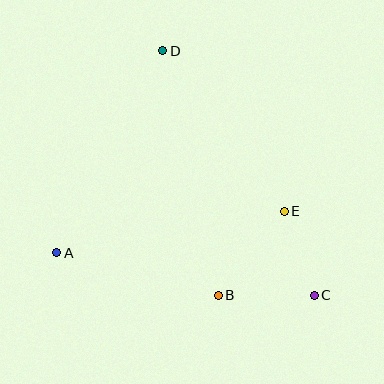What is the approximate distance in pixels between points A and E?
The distance between A and E is approximately 232 pixels.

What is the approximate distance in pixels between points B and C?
The distance between B and C is approximately 96 pixels.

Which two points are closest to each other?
Points C and E are closest to each other.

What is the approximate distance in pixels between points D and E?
The distance between D and E is approximately 201 pixels.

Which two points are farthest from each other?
Points C and D are farthest from each other.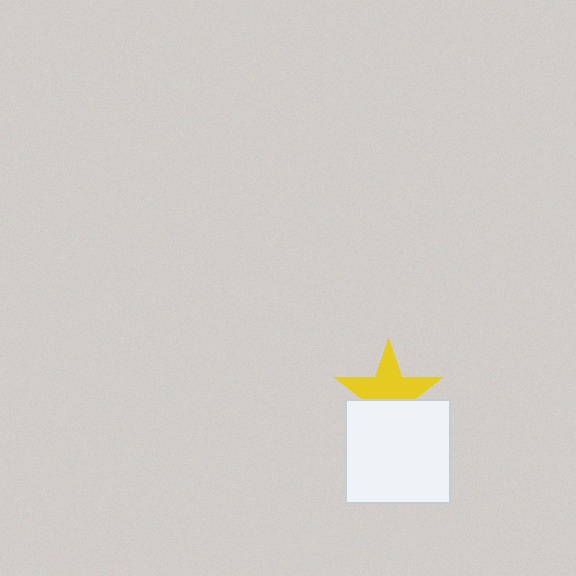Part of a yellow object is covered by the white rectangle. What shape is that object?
It is a star.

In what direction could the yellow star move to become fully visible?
The yellow star could move up. That would shift it out from behind the white rectangle entirely.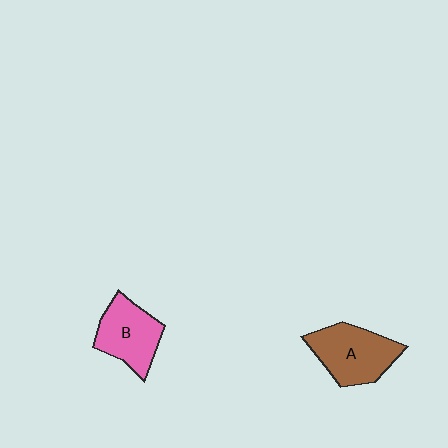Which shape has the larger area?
Shape A (brown).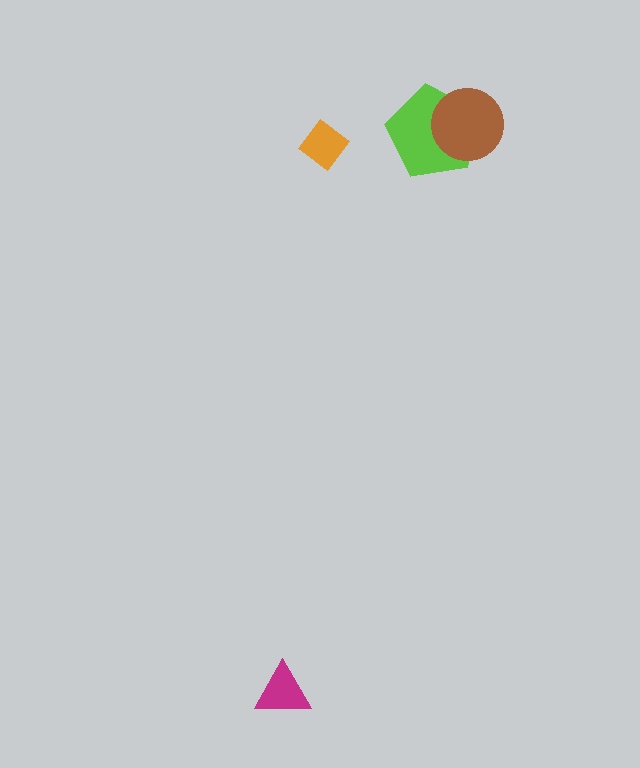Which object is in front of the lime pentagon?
The brown circle is in front of the lime pentagon.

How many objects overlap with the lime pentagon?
1 object overlaps with the lime pentagon.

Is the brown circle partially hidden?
No, no other shape covers it.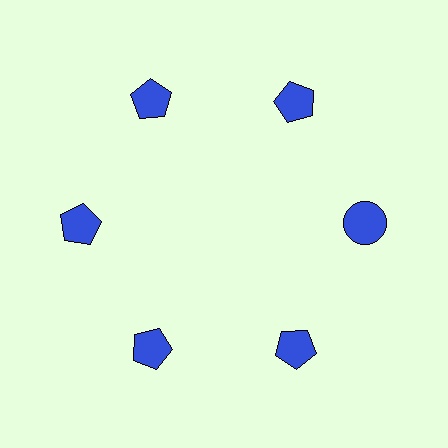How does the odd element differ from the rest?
It has a different shape: circle instead of pentagon.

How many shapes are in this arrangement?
There are 6 shapes arranged in a ring pattern.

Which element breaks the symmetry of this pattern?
The blue circle at roughly the 3 o'clock position breaks the symmetry. All other shapes are blue pentagons.